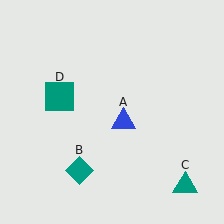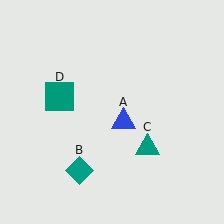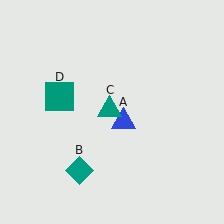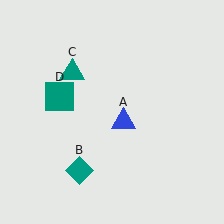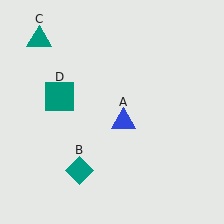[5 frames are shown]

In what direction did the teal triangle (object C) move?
The teal triangle (object C) moved up and to the left.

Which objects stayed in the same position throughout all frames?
Blue triangle (object A) and teal diamond (object B) and teal square (object D) remained stationary.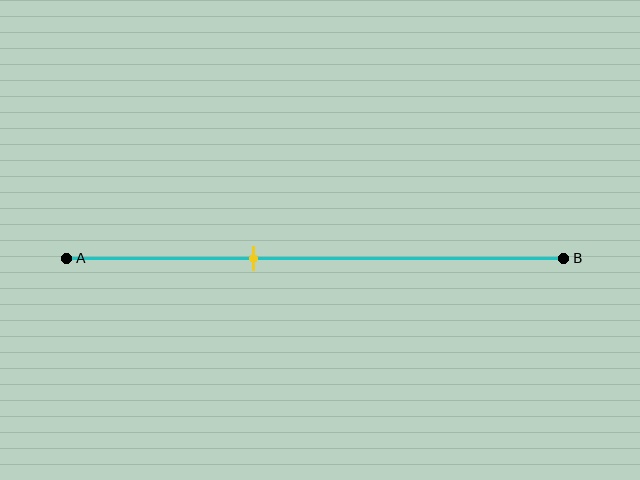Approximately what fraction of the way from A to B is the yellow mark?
The yellow mark is approximately 40% of the way from A to B.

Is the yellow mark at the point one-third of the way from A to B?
No, the mark is at about 40% from A, not at the 33% one-third point.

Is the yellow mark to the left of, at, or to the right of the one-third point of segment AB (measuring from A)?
The yellow mark is to the right of the one-third point of segment AB.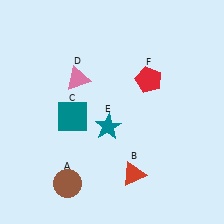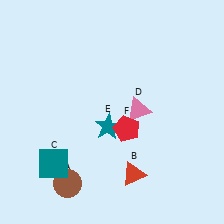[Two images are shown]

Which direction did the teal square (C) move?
The teal square (C) moved down.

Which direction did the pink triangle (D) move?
The pink triangle (D) moved right.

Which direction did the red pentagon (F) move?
The red pentagon (F) moved down.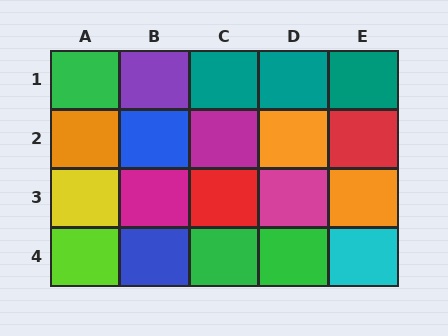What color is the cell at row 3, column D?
Magenta.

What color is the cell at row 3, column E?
Orange.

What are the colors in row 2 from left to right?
Orange, blue, magenta, orange, red.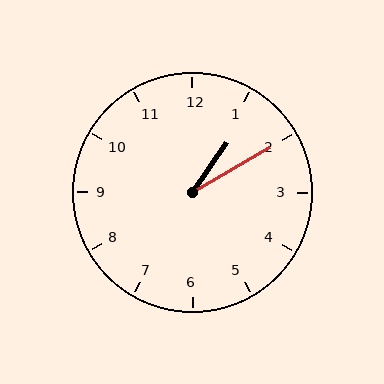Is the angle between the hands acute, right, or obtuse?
It is acute.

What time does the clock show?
1:10.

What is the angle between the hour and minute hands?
Approximately 25 degrees.